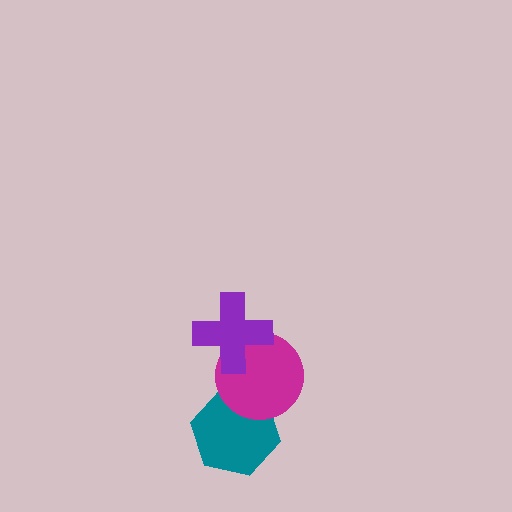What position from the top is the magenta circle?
The magenta circle is 2nd from the top.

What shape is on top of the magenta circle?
The purple cross is on top of the magenta circle.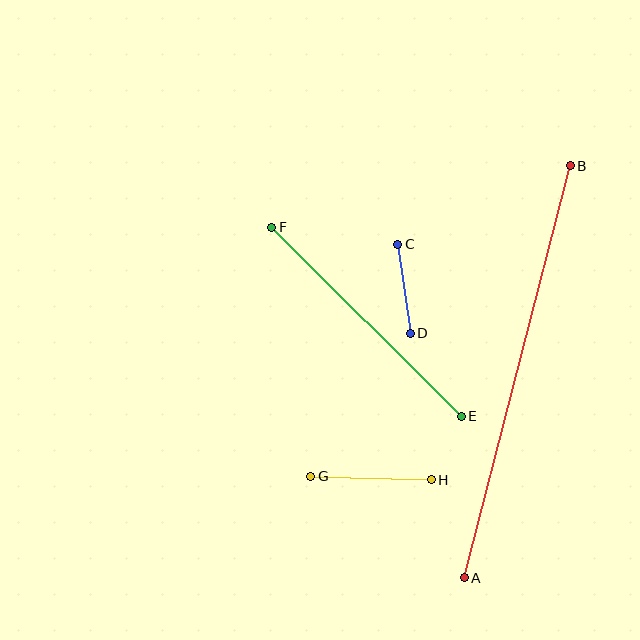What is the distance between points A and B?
The distance is approximately 425 pixels.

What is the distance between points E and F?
The distance is approximately 268 pixels.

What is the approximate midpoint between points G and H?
The midpoint is at approximately (371, 478) pixels.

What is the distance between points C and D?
The distance is approximately 90 pixels.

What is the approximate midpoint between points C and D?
The midpoint is at approximately (404, 289) pixels.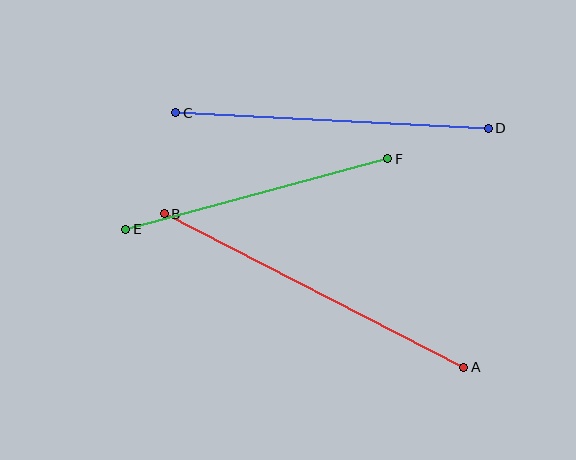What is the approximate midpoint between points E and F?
The midpoint is at approximately (257, 194) pixels.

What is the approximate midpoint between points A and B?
The midpoint is at approximately (314, 291) pixels.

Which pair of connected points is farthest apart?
Points A and B are farthest apart.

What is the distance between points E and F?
The distance is approximately 271 pixels.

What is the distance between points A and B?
The distance is approximately 336 pixels.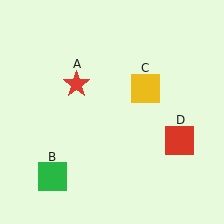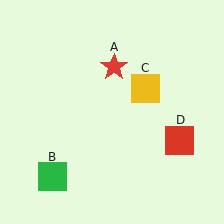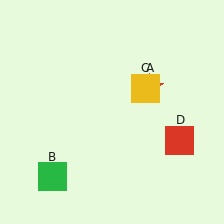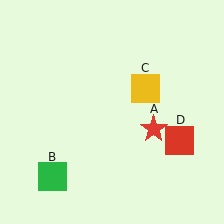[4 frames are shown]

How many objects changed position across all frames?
1 object changed position: red star (object A).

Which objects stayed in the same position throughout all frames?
Green square (object B) and yellow square (object C) and red square (object D) remained stationary.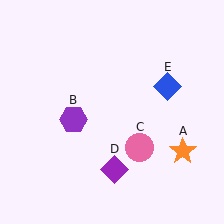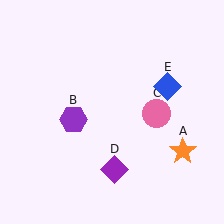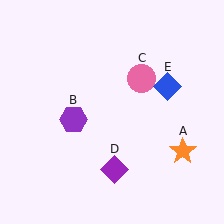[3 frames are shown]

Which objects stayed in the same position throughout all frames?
Orange star (object A) and purple hexagon (object B) and purple diamond (object D) and blue diamond (object E) remained stationary.